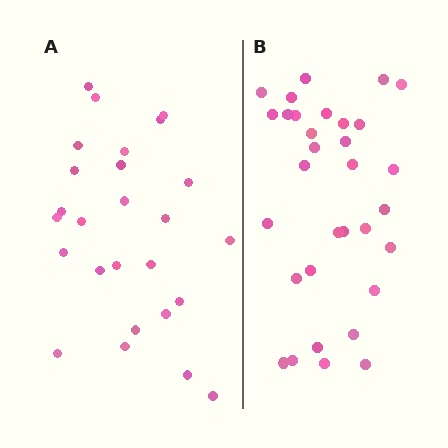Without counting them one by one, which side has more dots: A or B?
Region B (the right region) has more dots.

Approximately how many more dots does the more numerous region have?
Region B has about 6 more dots than region A.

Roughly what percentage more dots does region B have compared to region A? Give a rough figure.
About 25% more.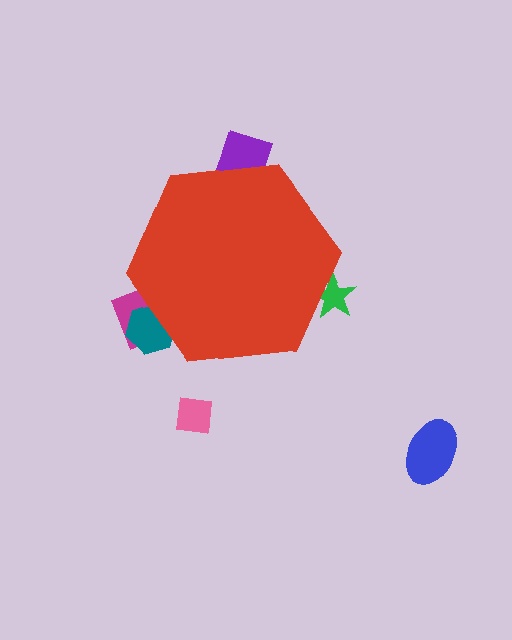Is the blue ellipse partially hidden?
No, the blue ellipse is fully visible.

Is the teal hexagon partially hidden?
Yes, the teal hexagon is partially hidden behind the red hexagon.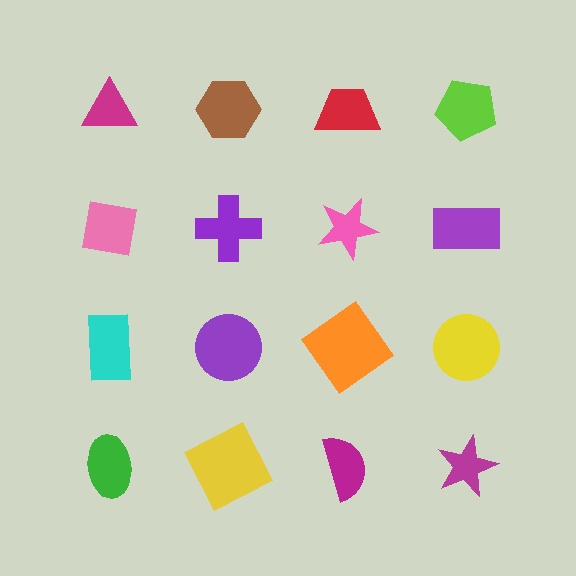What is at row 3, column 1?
A cyan rectangle.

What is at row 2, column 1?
A pink square.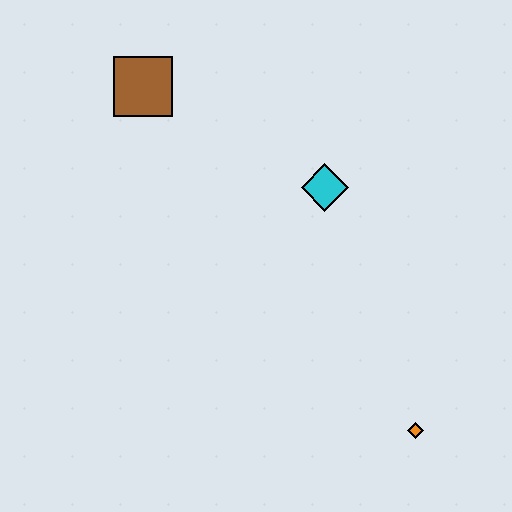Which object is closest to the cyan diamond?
The brown square is closest to the cyan diamond.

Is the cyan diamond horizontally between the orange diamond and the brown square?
Yes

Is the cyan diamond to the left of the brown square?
No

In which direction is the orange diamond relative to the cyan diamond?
The orange diamond is below the cyan diamond.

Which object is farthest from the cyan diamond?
The orange diamond is farthest from the cyan diamond.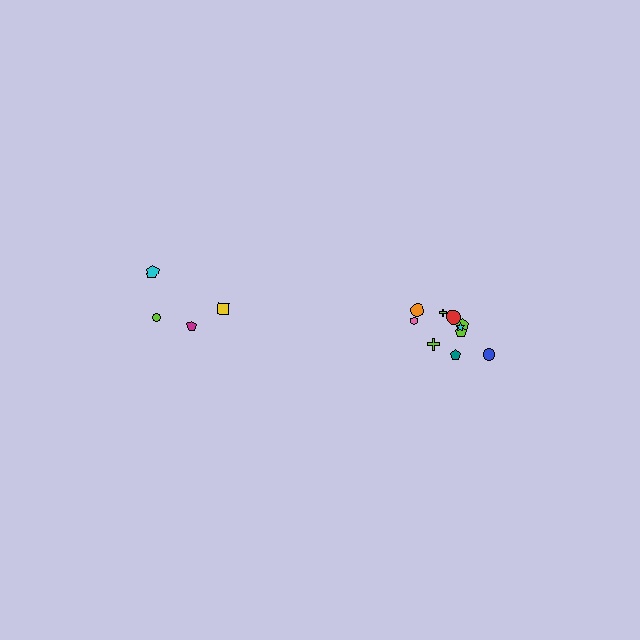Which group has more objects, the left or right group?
The right group.